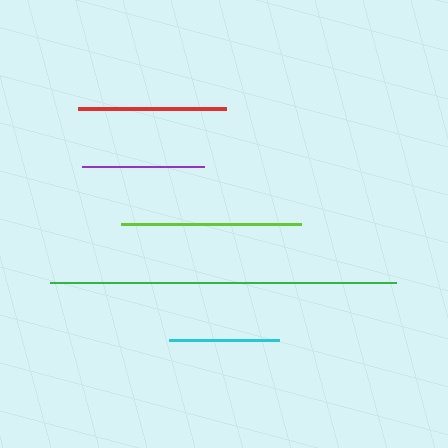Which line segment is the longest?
The green line is the longest at approximately 345 pixels.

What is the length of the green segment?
The green segment is approximately 345 pixels long.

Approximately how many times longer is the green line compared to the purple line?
The green line is approximately 2.8 times the length of the purple line.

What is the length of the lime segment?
The lime segment is approximately 180 pixels long.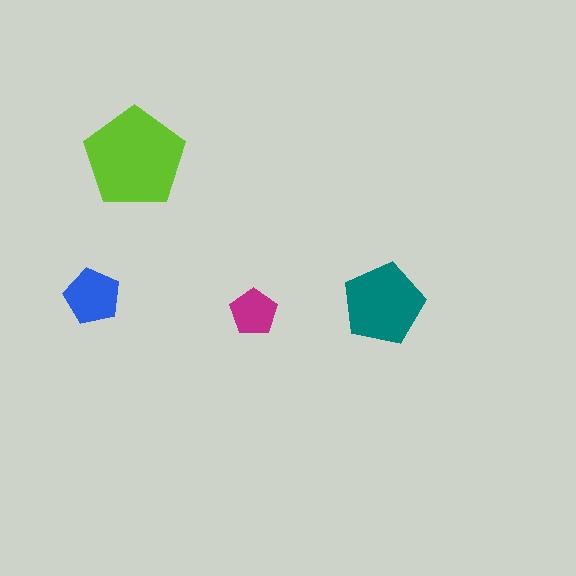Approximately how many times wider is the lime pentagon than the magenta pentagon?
About 2 times wider.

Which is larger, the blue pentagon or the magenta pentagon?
The blue one.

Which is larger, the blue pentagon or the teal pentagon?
The teal one.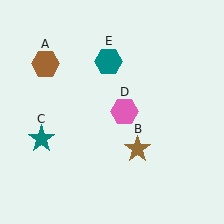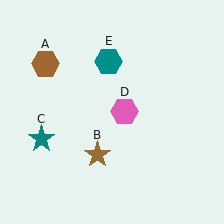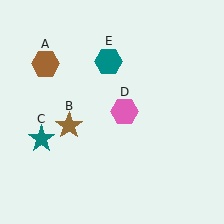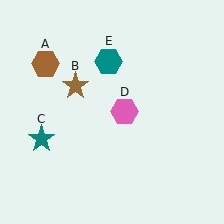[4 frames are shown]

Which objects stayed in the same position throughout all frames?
Brown hexagon (object A) and teal star (object C) and pink hexagon (object D) and teal hexagon (object E) remained stationary.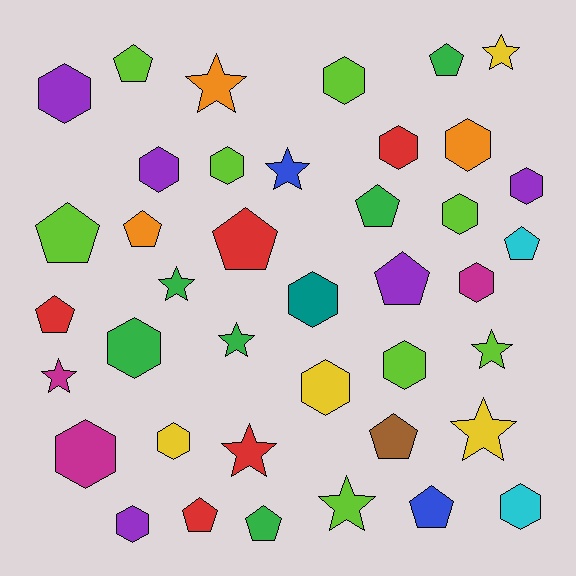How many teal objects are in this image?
There is 1 teal object.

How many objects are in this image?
There are 40 objects.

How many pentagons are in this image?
There are 13 pentagons.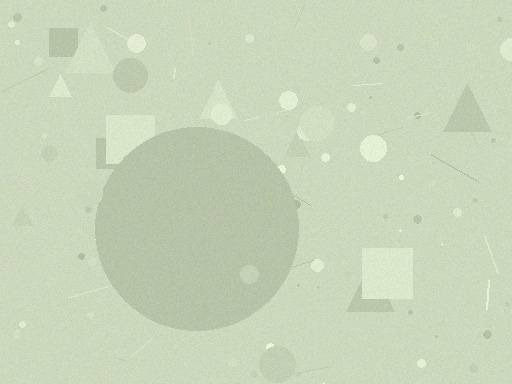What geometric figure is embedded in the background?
A circle is embedded in the background.